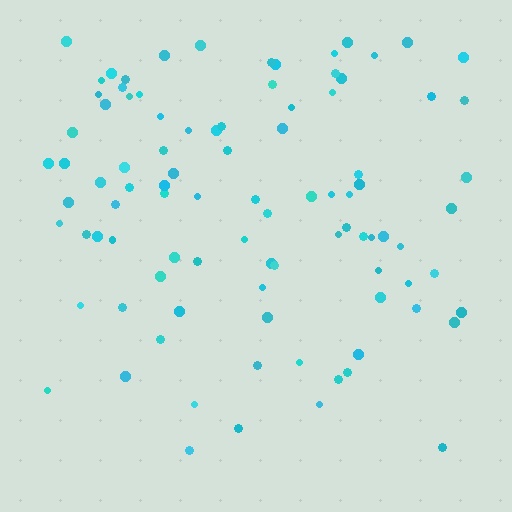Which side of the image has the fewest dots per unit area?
The bottom.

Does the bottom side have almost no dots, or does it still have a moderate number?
Still a moderate number, just noticeably fewer than the top.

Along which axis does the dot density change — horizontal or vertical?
Vertical.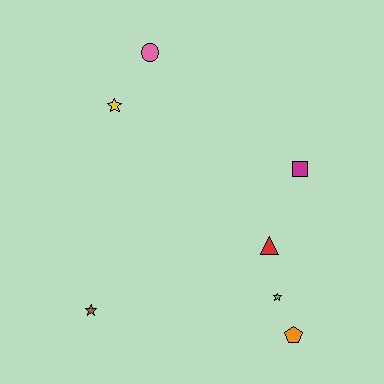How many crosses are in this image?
There are no crosses.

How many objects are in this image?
There are 7 objects.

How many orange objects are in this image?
There is 1 orange object.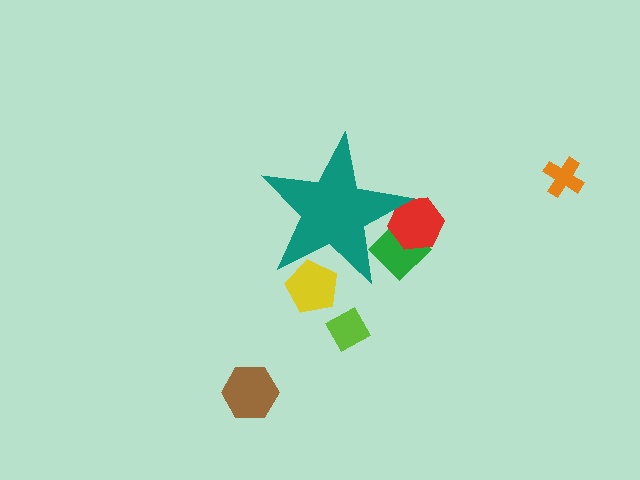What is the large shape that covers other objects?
A teal star.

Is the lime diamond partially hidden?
No, the lime diamond is fully visible.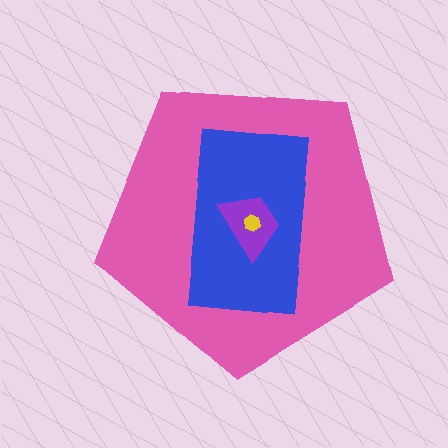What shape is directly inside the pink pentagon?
The blue rectangle.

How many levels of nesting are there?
4.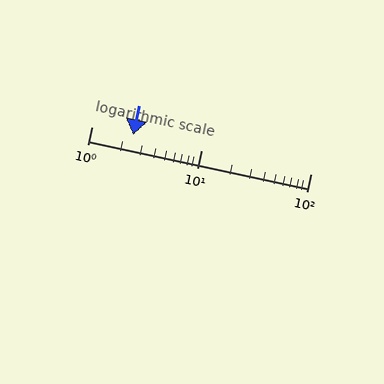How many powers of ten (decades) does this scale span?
The scale spans 2 decades, from 1 to 100.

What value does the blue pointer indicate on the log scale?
The pointer indicates approximately 2.4.